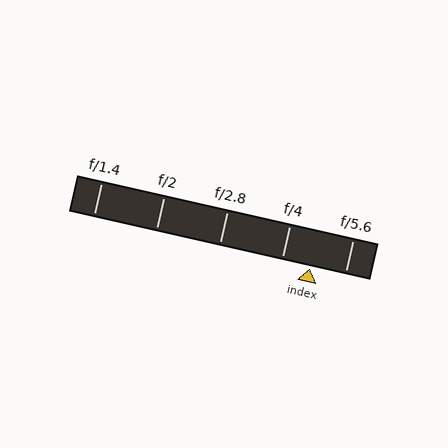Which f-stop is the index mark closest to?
The index mark is closest to f/4.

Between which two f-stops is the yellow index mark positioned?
The index mark is between f/4 and f/5.6.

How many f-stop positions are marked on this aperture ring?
There are 5 f-stop positions marked.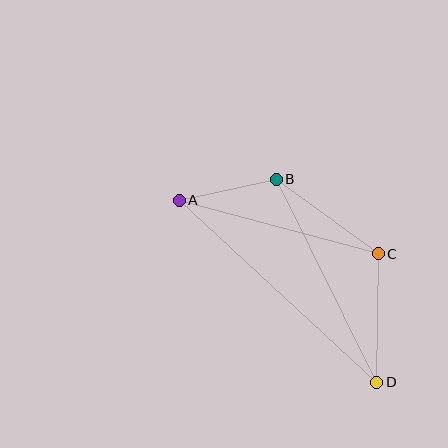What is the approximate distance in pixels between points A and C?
The distance between A and C is approximately 206 pixels.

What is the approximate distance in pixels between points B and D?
The distance between B and D is approximately 226 pixels.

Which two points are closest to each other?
Points A and B are closest to each other.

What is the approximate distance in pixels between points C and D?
The distance between C and D is approximately 128 pixels.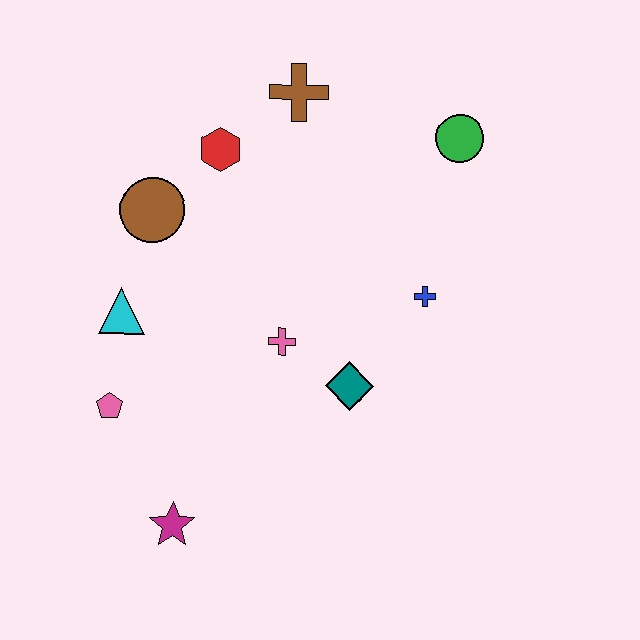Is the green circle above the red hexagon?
Yes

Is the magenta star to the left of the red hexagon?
Yes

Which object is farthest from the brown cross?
The magenta star is farthest from the brown cross.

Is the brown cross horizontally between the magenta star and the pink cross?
No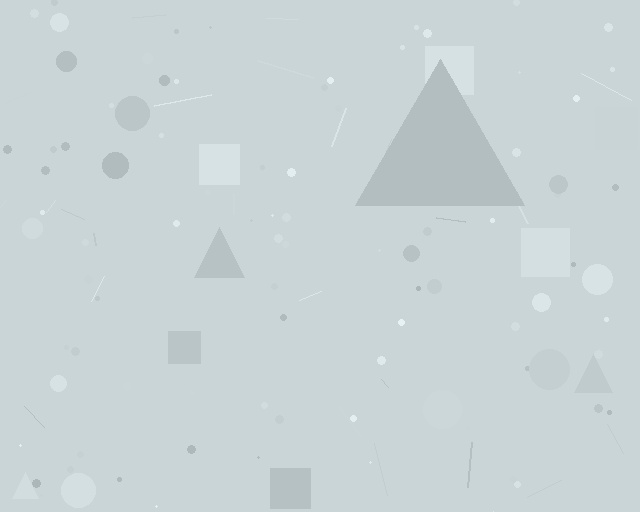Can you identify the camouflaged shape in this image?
The camouflaged shape is a triangle.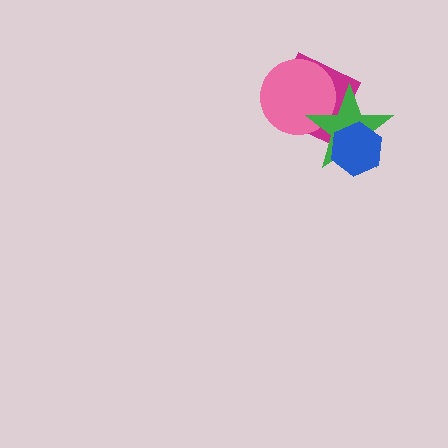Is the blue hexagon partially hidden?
No, no other shape covers it.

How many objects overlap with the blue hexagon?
2 objects overlap with the blue hexagon.